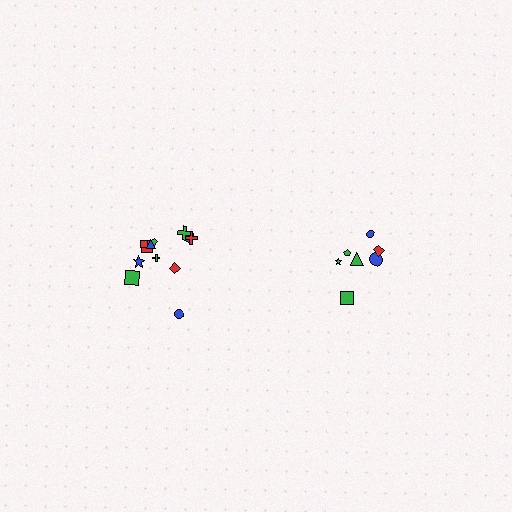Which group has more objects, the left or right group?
The left group.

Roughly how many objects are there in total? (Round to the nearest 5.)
Roughly 20 objects in total.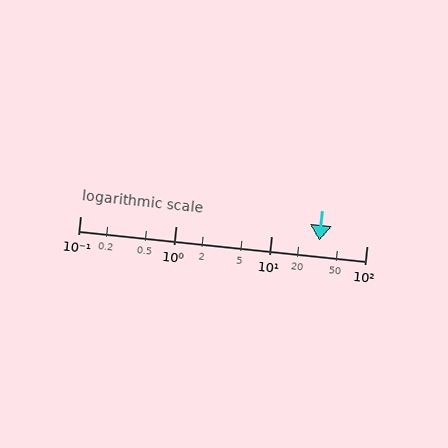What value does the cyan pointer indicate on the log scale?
The pointer indicates approximately 32.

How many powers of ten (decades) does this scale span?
The scale spans 3 decades, from 0.1 to 100.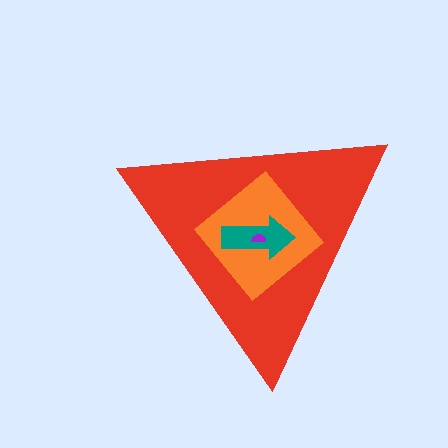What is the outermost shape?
The red triangle.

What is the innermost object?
The purple semicircle.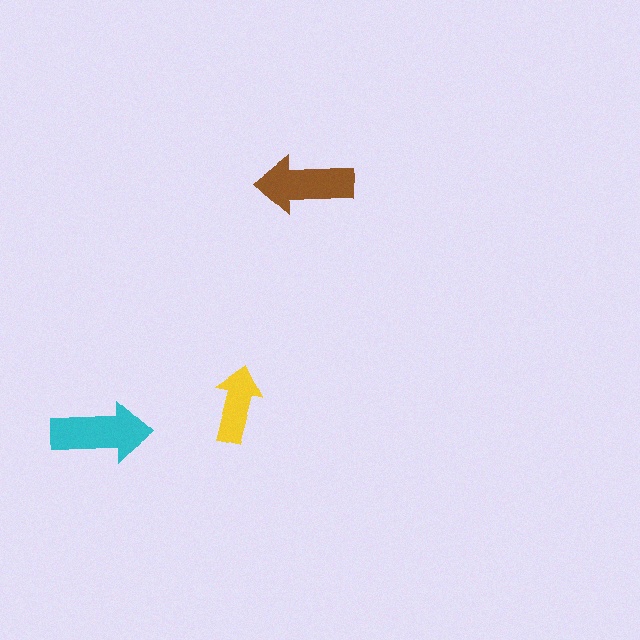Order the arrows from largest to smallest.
the cyan one, the brown one, the yellow one.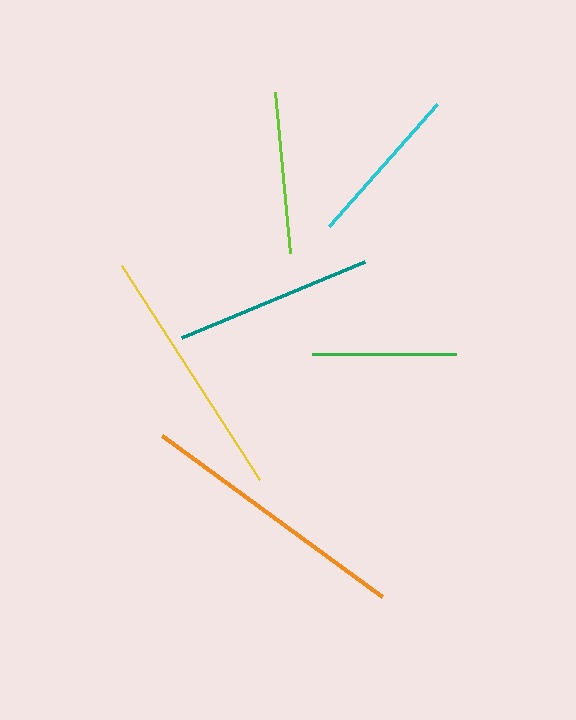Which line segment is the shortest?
The green line is the shortest at approximately 144 pixels.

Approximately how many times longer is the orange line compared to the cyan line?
The orange line is approximately 1.7 times the length of the cyan line.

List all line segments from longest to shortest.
From longest to shortest: orange, yellow, teal, cyan, lime, green.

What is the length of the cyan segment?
The cyan segment is approximately 164 pixels long.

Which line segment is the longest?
The orange line is the longest at approximately 273 pixels.